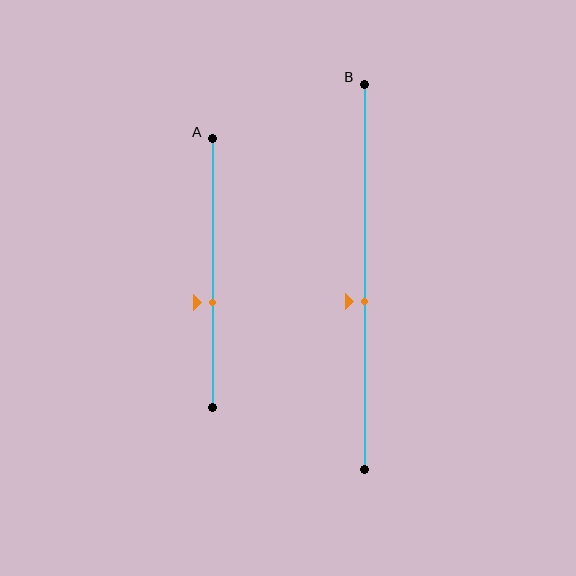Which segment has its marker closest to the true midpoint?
Segment B has its marker closest to the true midpoint.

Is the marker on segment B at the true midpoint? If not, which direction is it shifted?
No, the marker on segment B is shifted downward by about 6% of the segment length.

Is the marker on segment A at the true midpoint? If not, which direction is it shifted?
No, the marker on segment A is shifted downward by about 11% of the segment length.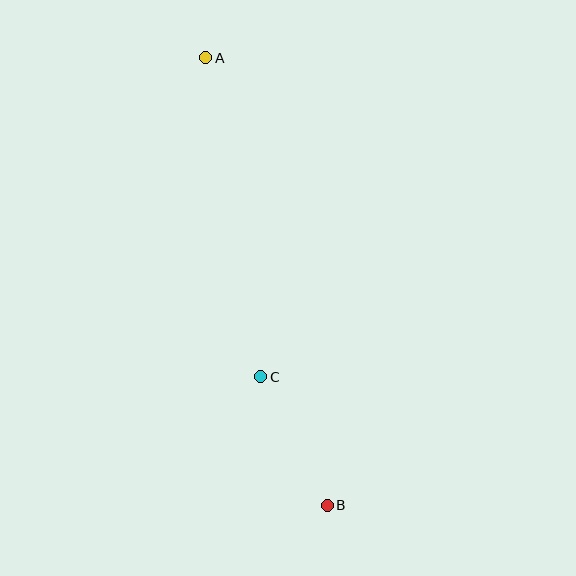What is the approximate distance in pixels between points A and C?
The distance between A and C is approximately 324 pixels.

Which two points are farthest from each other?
Points A and B are farthest from each other.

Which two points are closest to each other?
Points B and C are closest to each other.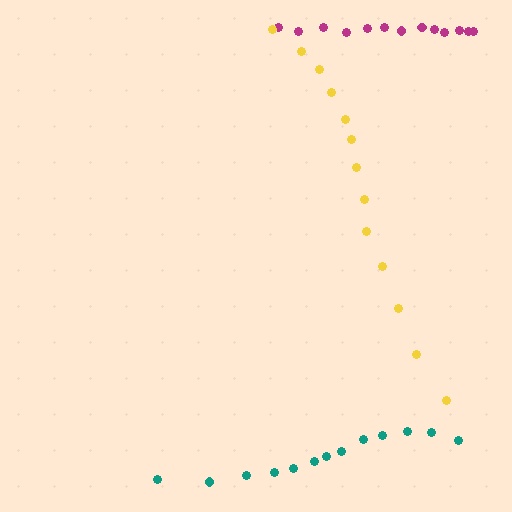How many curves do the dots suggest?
There are 3 distinct paths.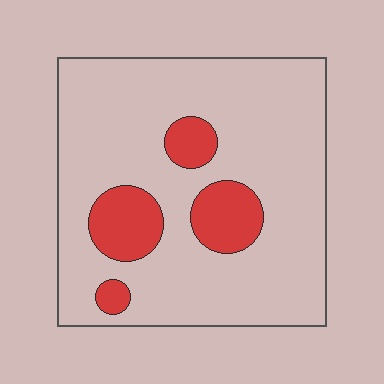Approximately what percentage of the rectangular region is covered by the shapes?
Approximately 15%.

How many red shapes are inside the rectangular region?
4.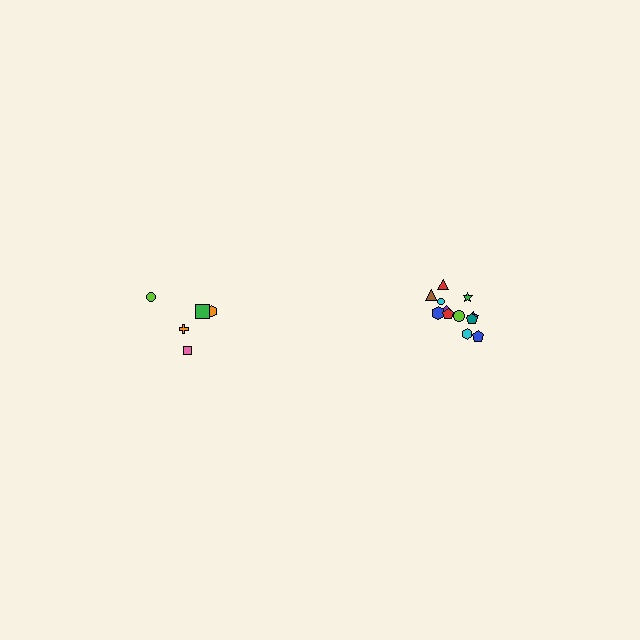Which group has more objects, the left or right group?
The right group.